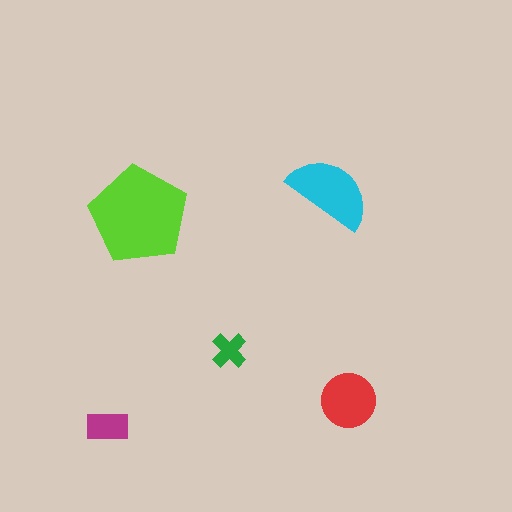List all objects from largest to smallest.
The lime pentagon, the cyan semicircle, the red circle, the magenta rectangle, the green cross.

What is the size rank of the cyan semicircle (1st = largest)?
2nd.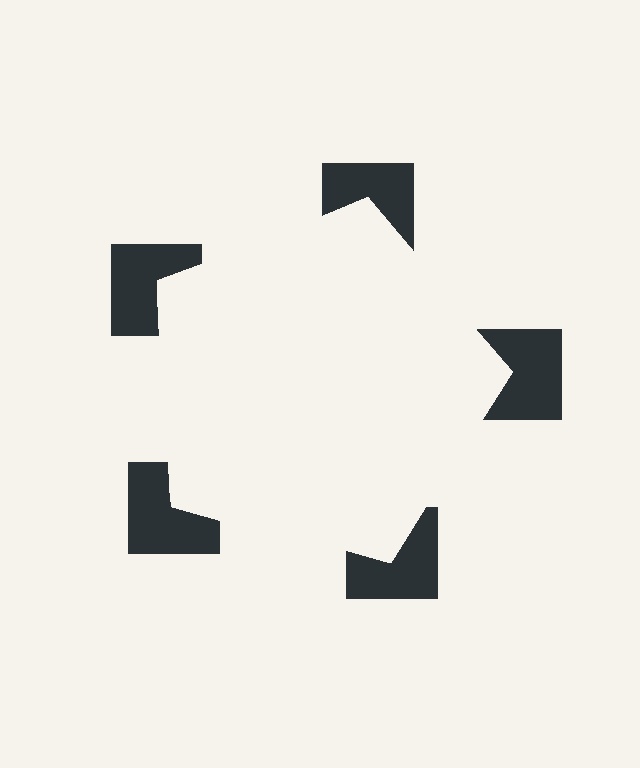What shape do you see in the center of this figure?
An illusory pentagon — its edges are inferred from the aligned wedge cuts in the notched squares, not physically drawn.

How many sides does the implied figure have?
5 sides.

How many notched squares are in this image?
There are 5 — one at each vertex of the illusory pentagon.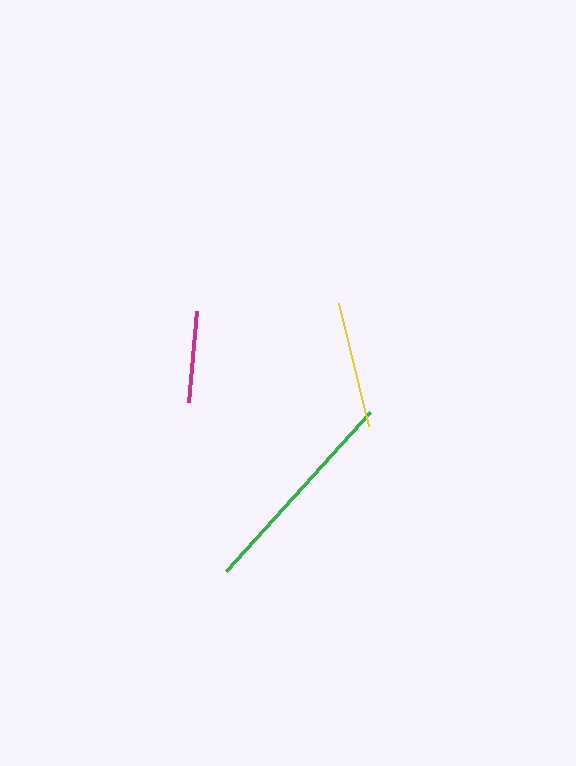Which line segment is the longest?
The green line is the longest at approximately 214 pixels.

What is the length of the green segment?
The green segment is approximately 214 pixels long.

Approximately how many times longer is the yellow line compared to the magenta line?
The yellow line is approximately 1.4 times the length of the magenta line.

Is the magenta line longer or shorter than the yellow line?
The yellow line is longer than the magenta line.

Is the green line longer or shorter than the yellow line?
The green line is longer than the yellow line.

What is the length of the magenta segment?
The magenta segment is approximately 92 pixels long.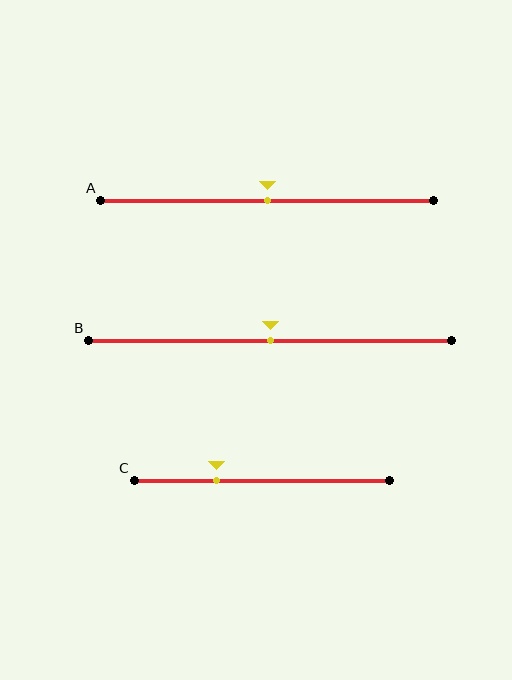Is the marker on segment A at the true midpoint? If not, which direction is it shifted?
Yes, the marker on segment A is at the true midpoint.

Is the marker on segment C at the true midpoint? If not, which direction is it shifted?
No, the marker on segment C is shifted to the left by about 18% of the segment length.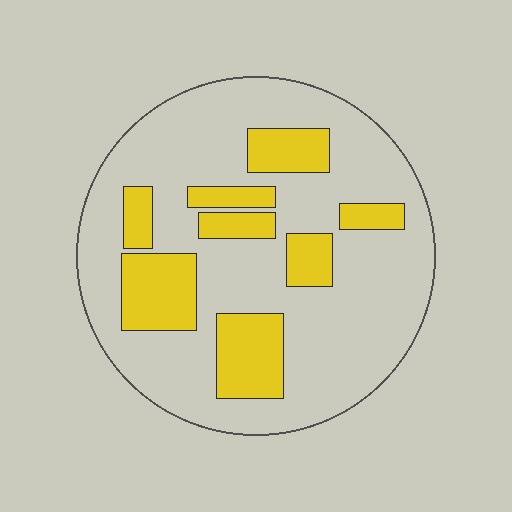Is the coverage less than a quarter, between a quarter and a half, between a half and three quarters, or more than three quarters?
Between a quarter and a half.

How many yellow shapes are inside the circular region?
8.